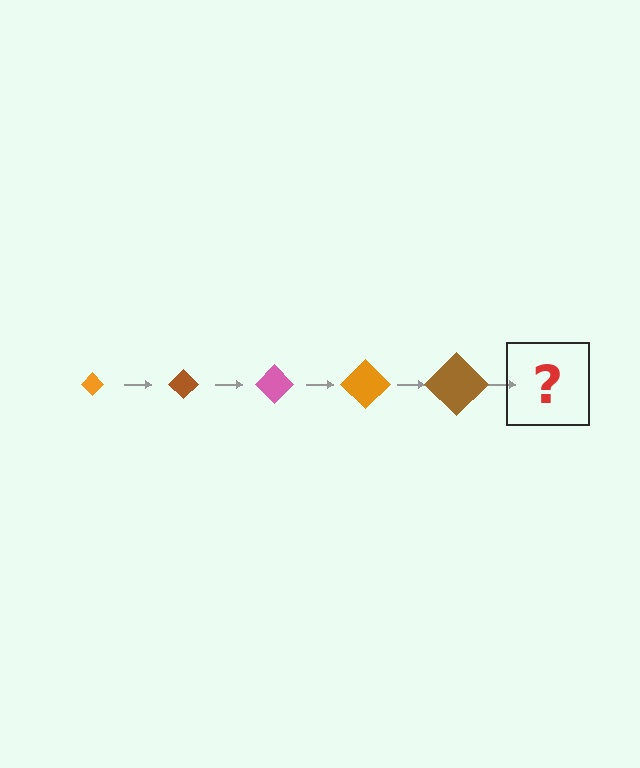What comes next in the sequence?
The next element should be a pink diamond, larger than the previous one.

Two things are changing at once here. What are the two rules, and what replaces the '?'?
The two rules are that the diamond grows larger each step and the color cycles through orange, brown, and pink. The '?' should be a pink diamond, larger than the previous one.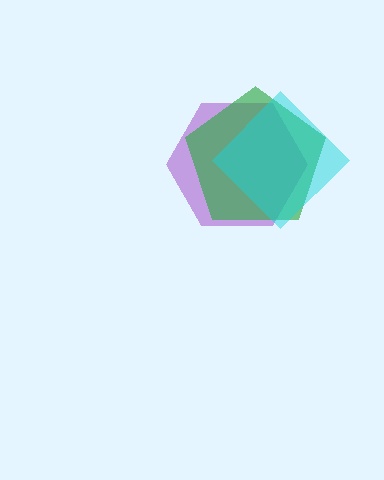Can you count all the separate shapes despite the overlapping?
Yes, there are 3 separate shapes.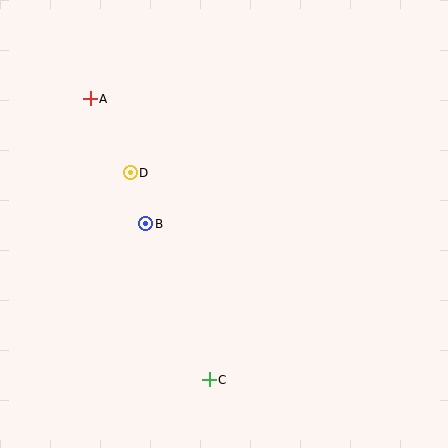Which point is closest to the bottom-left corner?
Point C is closest to the bottom-left corner.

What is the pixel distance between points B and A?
The distance between B and A is 137 pixels.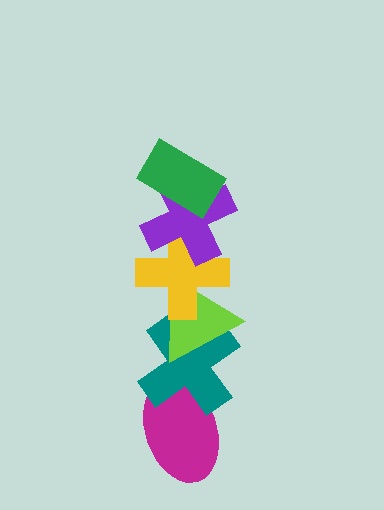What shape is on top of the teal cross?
The lime triangle is on top of the teal cross.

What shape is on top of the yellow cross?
The purple cross is on top of the yellow cross.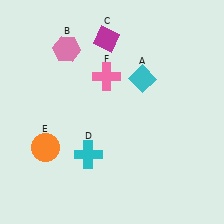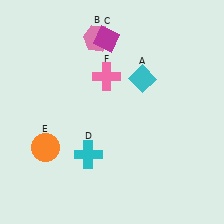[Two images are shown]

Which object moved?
The pink hexagon (B) moved right.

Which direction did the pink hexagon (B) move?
The pink hexagon (B) moved right.